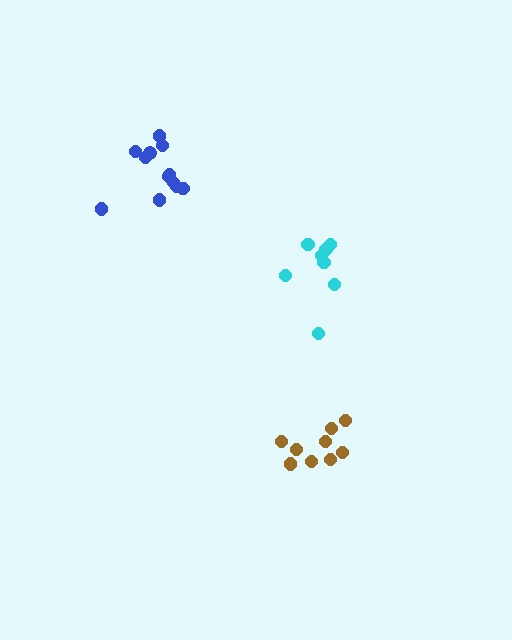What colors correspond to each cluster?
The clusters are colored: brown, cyan, blue.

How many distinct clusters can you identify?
There are 3 distinct clusters.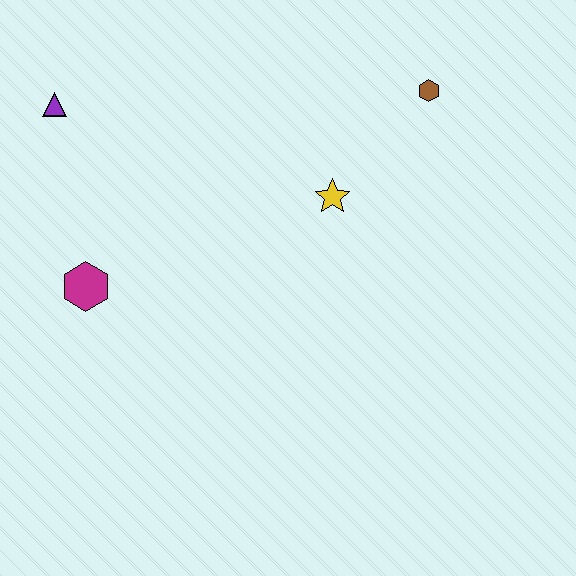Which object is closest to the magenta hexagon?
The purple triangle is closest to the magenta hexagon.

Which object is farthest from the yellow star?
The purple triangle is farthest from the yellow star.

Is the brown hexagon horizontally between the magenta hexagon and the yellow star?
No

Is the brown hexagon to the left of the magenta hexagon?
No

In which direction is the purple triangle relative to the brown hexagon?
The purple triangle is to the left of the brown hexagon.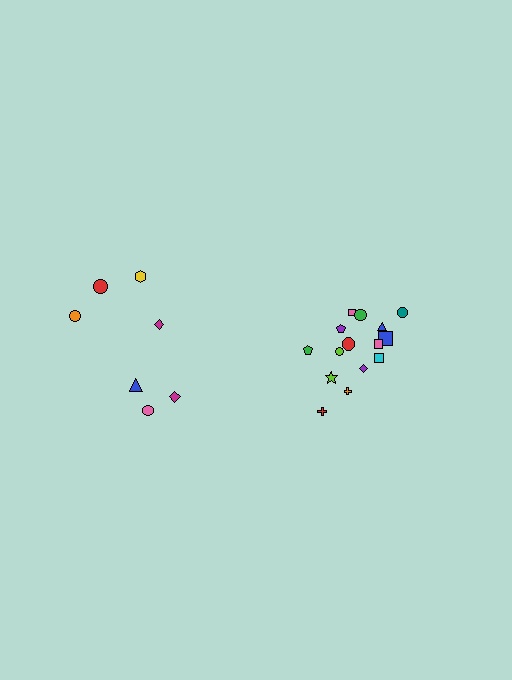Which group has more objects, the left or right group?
The right group.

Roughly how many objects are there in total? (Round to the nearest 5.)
Roughly 20 objects in total.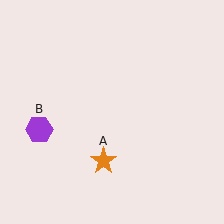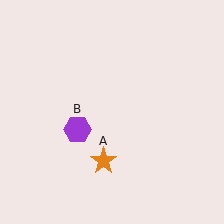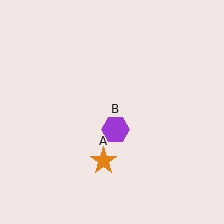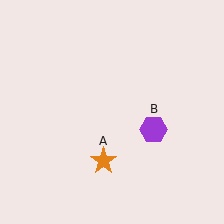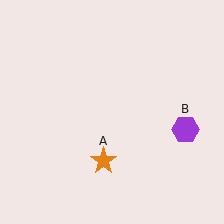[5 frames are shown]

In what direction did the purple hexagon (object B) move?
The purple hexagon (object B) moved right.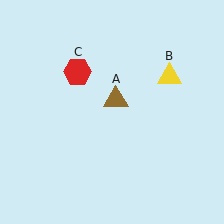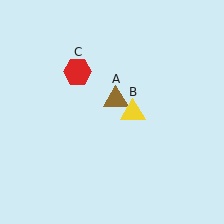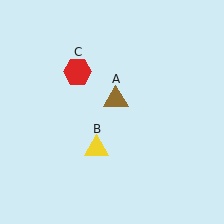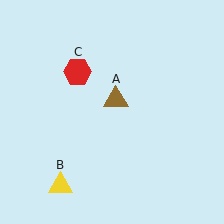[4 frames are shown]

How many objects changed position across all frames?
1 object changed position: yellow triangle (object B).